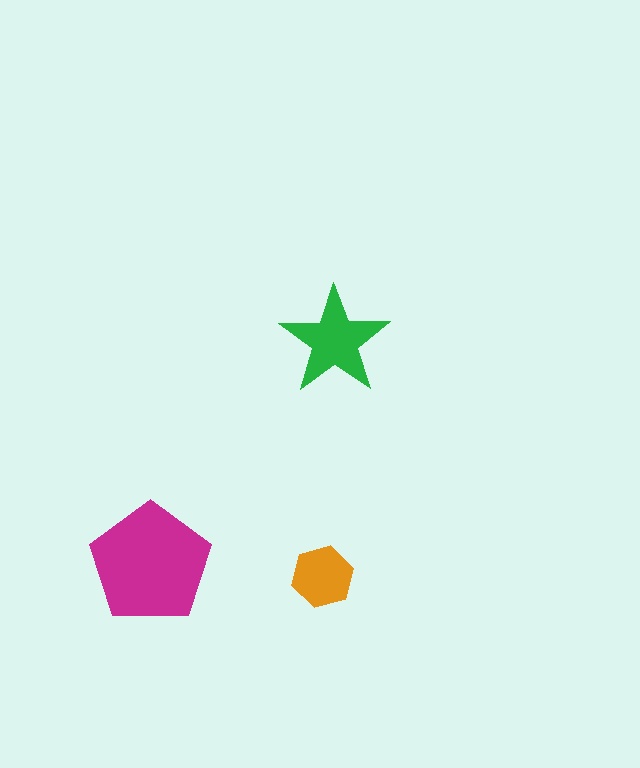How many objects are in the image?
There are 3 objects in the image.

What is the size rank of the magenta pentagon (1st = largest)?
1st.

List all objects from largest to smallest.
The magenta pentagon, the green star, the orange hexagon.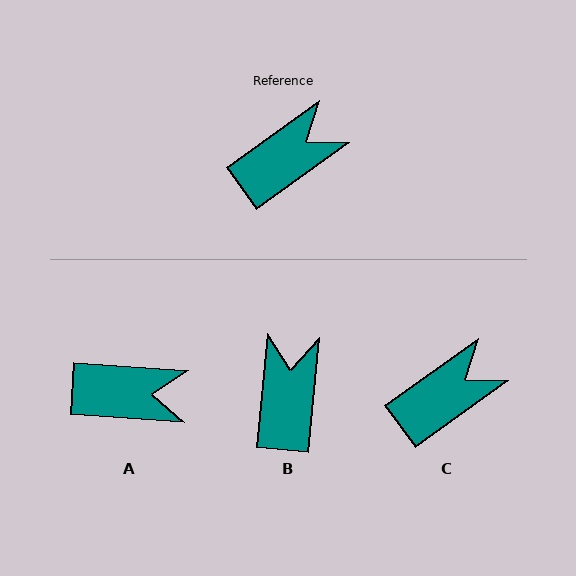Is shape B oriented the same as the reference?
No, it is off by about 49 degrees.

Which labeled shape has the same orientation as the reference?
C.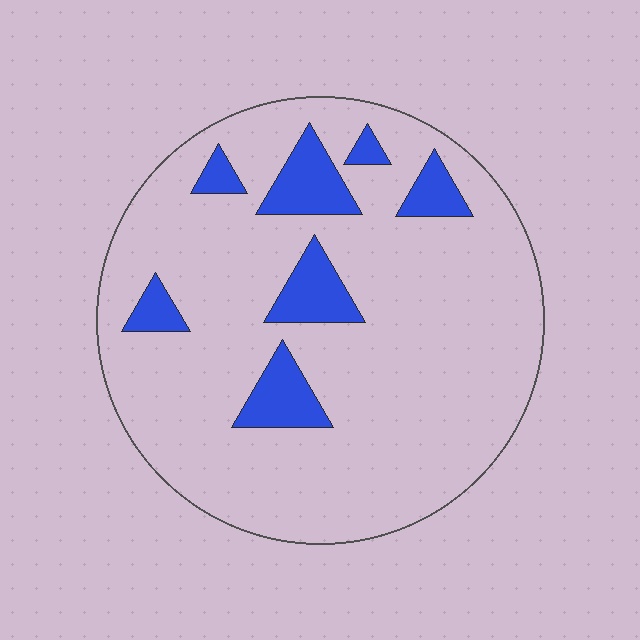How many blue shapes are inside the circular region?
7.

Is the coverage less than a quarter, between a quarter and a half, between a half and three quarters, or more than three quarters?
Less than a quarter.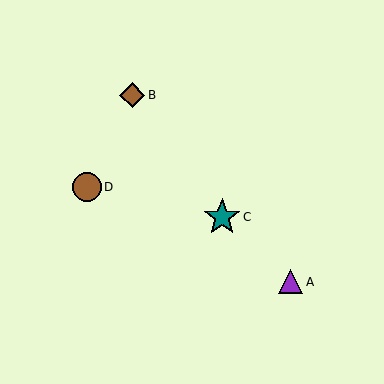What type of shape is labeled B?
Shape B is a brown diamond.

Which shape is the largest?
The teal star (labeled C) is the largest.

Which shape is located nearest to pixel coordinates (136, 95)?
The brown diamond (labeled B) at (132, 95) is nearest to that location.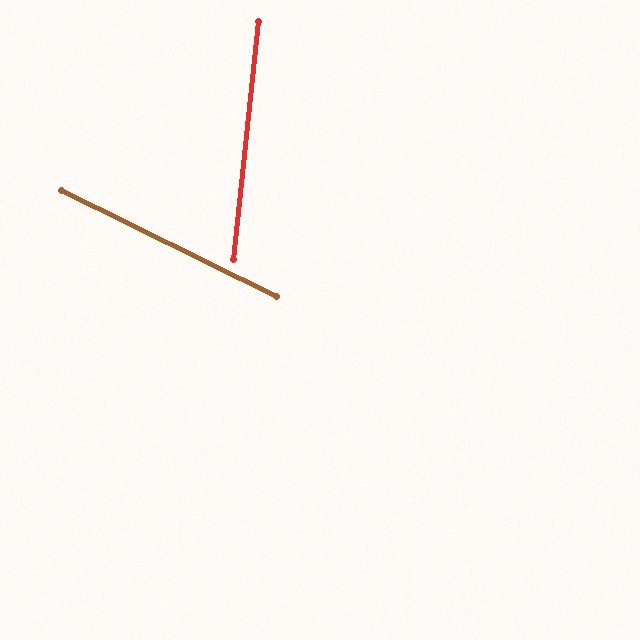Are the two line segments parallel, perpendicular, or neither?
Neither parallel nor perpendicular — they differ by about 70°.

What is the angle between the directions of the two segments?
Approximately 70 degrees.